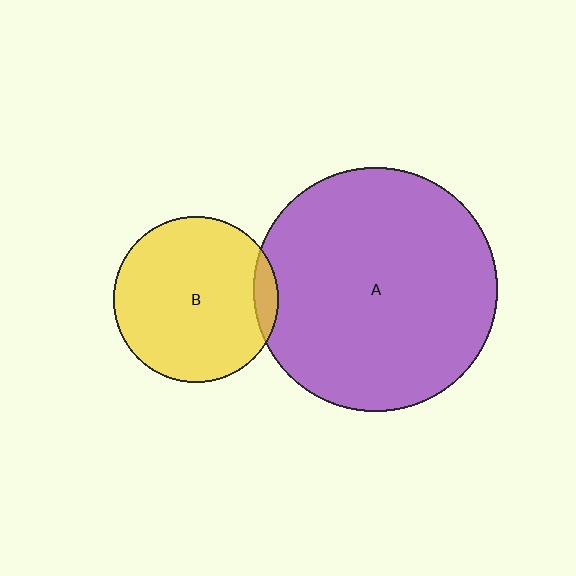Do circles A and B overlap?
Yes.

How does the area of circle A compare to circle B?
Approximately 2.2 times.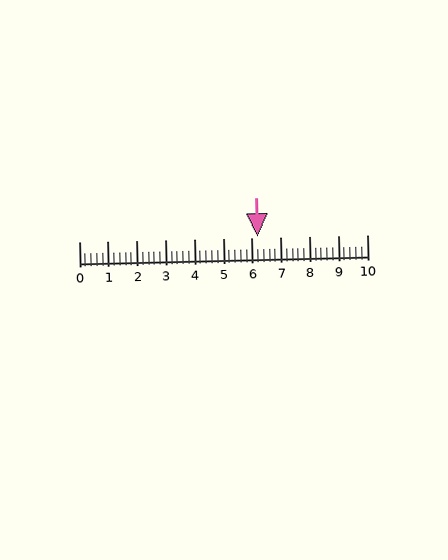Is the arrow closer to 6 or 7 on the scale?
The arrow is closer to 6.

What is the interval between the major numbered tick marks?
The major tick marks are spaced 1 units apart.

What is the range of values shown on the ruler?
The ruler shows values from 0 to 10.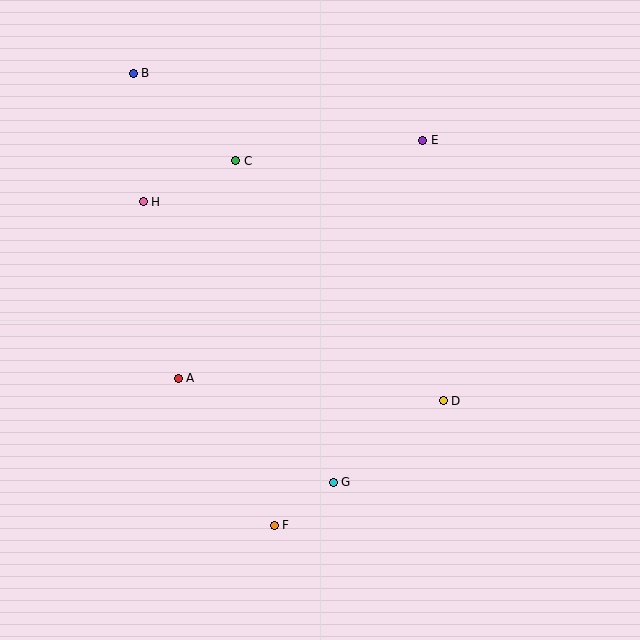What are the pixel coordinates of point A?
Point A is at (178, 378).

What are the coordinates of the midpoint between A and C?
The midpoint between A and C is at (207, 270).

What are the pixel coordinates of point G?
Point G is at (333, 482).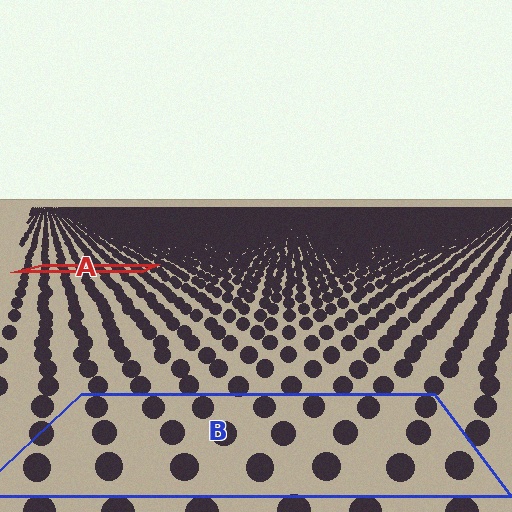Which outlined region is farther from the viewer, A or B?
Region A is farther from the viewer — the texture elements inside it appear smaller and more densely packed.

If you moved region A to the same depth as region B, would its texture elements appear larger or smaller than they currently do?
They would appear larger. At a closer depth, the same texture elements are projected at a bigger on-screen size.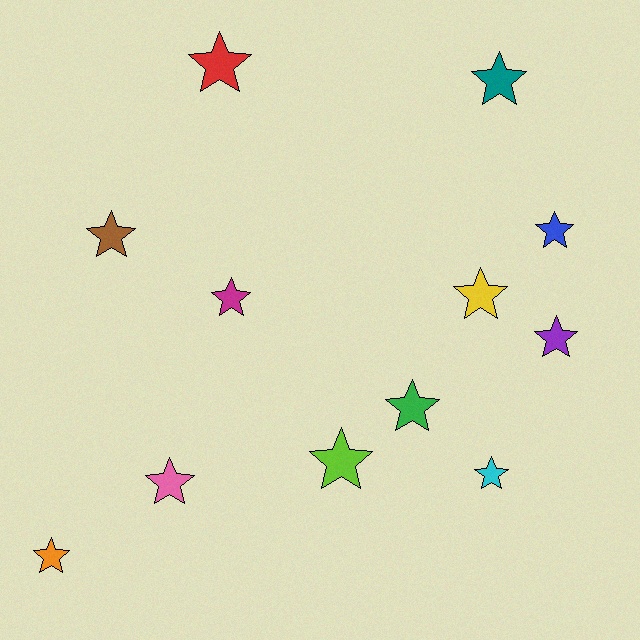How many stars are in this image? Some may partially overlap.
There are 12 stars.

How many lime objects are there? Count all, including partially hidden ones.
There is 1 lime object.